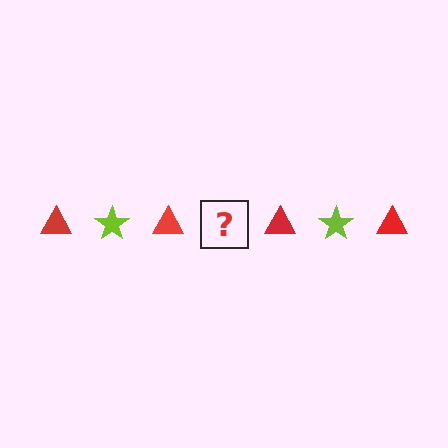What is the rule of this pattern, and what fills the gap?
The rule is that the pattern alternates between red triangle and lime star. The gap should be filled with a lime star.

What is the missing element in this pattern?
The missing element is a lime star.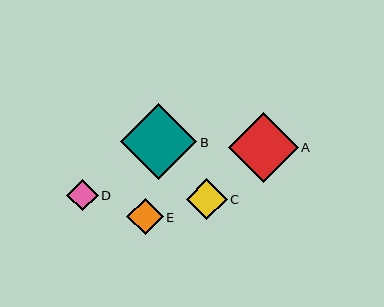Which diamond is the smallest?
Diamond D is the smallest with a size of approximately 31 pixels.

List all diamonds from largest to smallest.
From largest to smallest: B, A, C, E, D.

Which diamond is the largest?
Diamond B is the largest with a size of approximately 76 pixels.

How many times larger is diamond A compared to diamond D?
Diamond A is approximately 2.2 times the size of diamond D.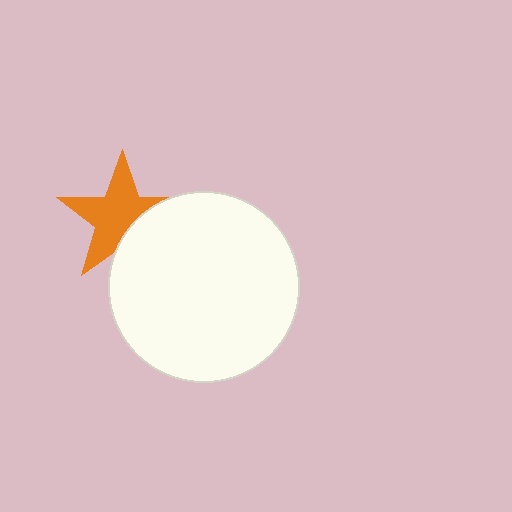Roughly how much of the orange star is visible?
Most of it is visible (roughly 69%).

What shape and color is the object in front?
The object in front is a white circle.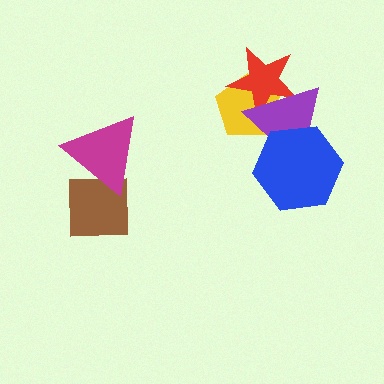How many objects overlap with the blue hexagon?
1 object overlaps with the blue hexagon.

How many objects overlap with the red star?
2 objects overlap with the red star.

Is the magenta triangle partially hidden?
No, no other shape covers it.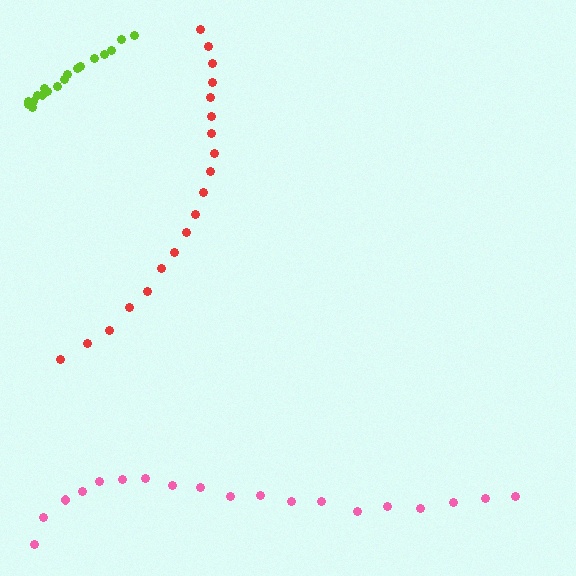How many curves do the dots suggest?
There are 3 distinct paths.